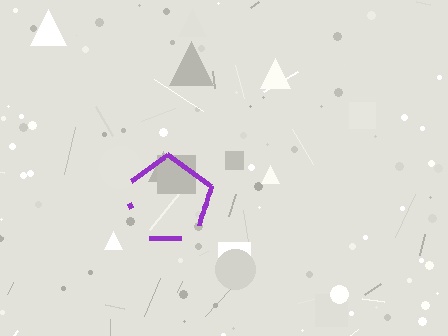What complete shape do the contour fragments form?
The contour fragments form a pentagon.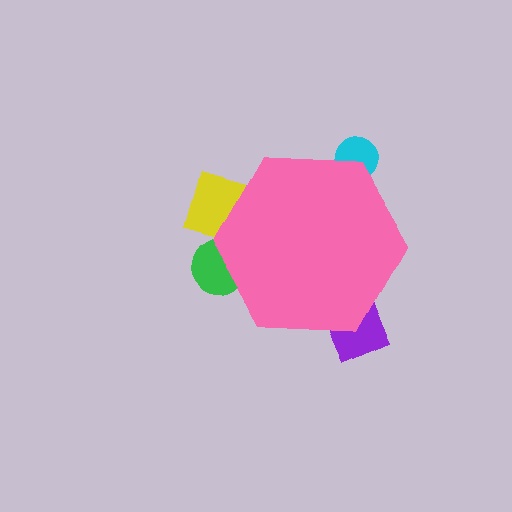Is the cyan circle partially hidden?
Yes, the cyan circle is partially hidden behind the pink hexagon.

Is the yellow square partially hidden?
Yes, the yellow square is partially hidden behind the pink hexagon.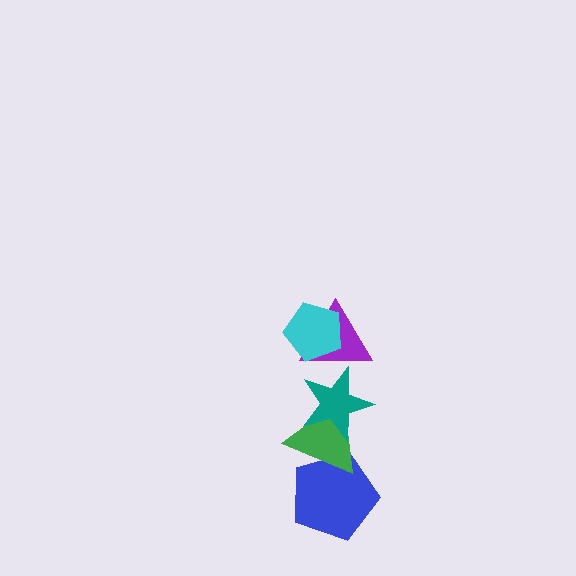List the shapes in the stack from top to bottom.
From top to bottom: the cyan pentagon, the purple triangle, the teal star, the green triangle, the blue pentagon.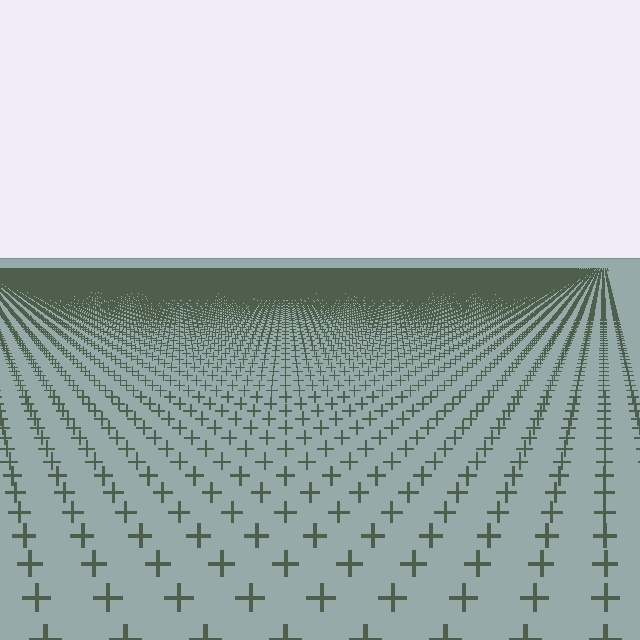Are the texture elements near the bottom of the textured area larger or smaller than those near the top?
Larger. Near the bottom, elements are closer to the viewer and appear at a bigger on-screen size.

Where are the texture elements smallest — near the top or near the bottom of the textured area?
Near the top.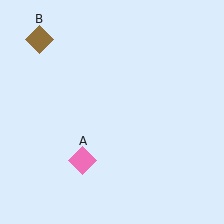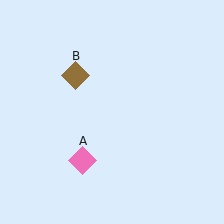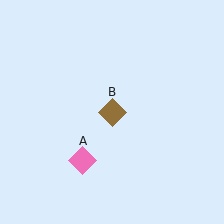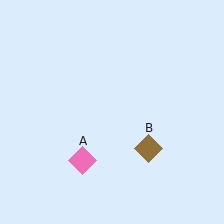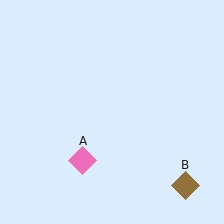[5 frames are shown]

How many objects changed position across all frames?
1 object changed position: brown diamond (object B).